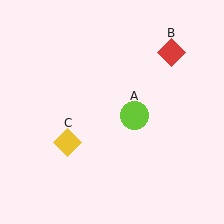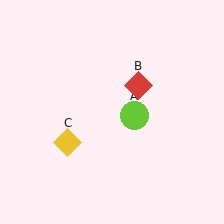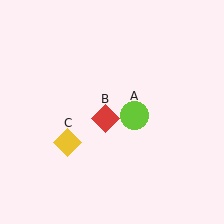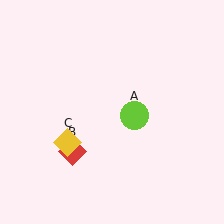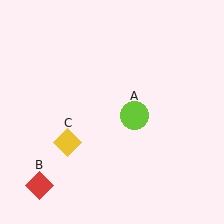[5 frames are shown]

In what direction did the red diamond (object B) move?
The red diamond (object B) moved down and to the left.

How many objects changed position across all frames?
1 object changed position: red diamond (object B).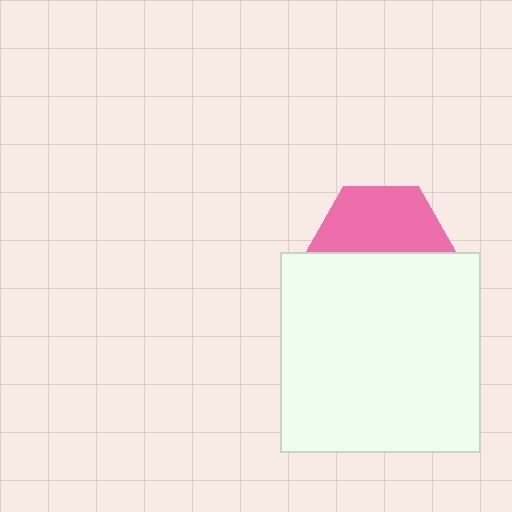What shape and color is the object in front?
The object in front is a white square.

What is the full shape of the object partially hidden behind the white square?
The partially hidden object is a pink hexagon.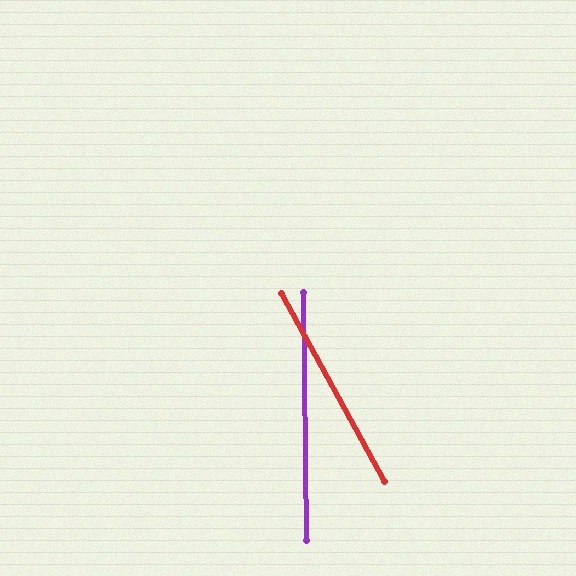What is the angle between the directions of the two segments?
Approximately 28 degrees.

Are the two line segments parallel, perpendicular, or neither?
Neither parallel nor perpendicular — they differ by about 28°.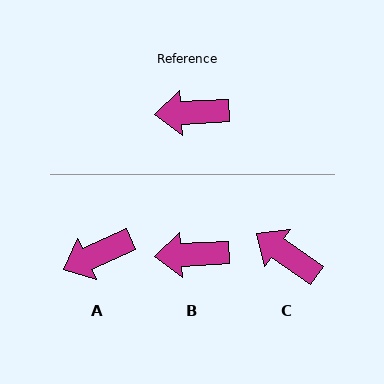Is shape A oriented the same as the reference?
No, it is off by about 22 degrees.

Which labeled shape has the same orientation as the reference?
B.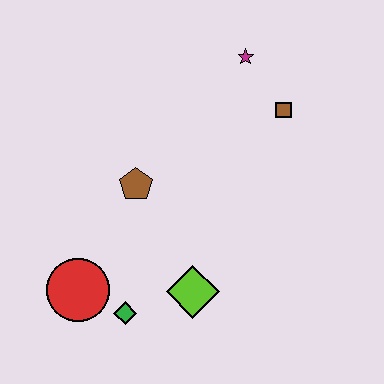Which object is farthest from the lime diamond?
The magenta star is farthest from the lime diamond.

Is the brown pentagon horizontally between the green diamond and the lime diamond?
Yes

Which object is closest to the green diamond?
The red circle is closest to the green diamond.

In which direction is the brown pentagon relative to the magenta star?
The brown pentagon is below the magenta star.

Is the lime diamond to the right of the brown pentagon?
Yes